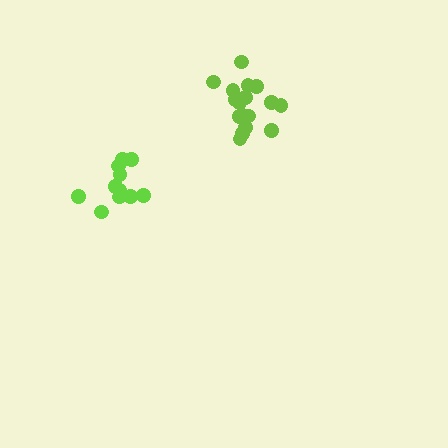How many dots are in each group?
Group 1: 11 dots, Group 2: 17 dots (28 total).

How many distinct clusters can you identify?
There are 2 distinct clusters.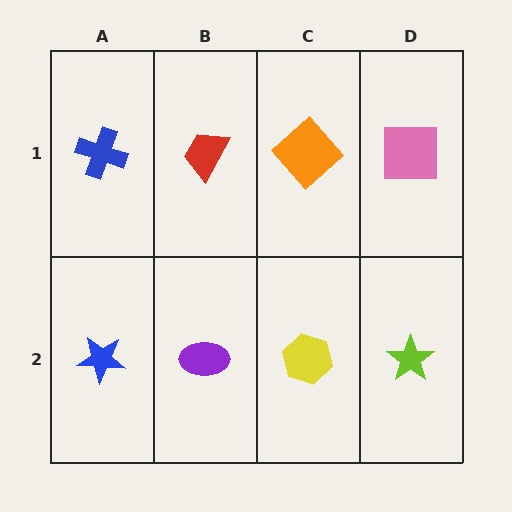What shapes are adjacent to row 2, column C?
An orange diamond (row 1, column C), a purple ellipse (row 2, column B), a lime star (row 2, column D).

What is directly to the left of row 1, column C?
A red trapezoid.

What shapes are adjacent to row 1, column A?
A blue star (row 2, column A), a red trapezoid (row 1, column B).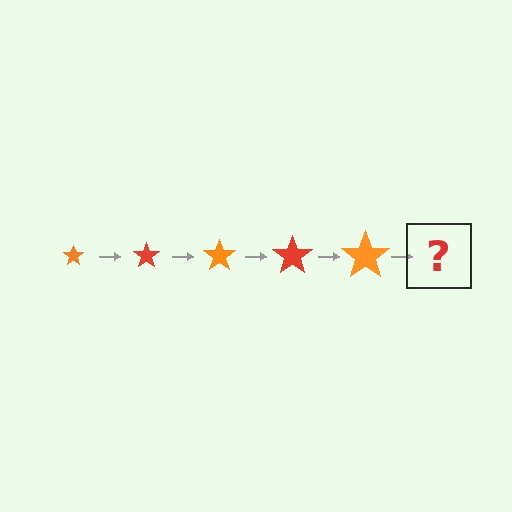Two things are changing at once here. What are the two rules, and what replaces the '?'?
The two rules are that the star grows larger each step and the color cycles through orange and red. The '?' should be a red star, larger than the previous one.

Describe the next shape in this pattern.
It should be a red star, larger than the previous one.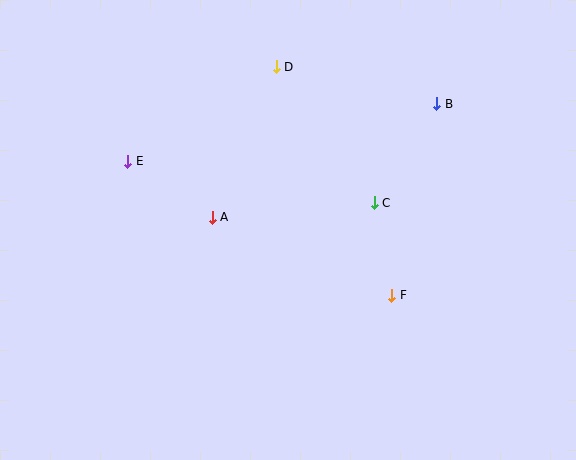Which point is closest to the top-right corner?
Point B is closest to the top-right corner.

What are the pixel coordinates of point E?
Point E is at (128, 161).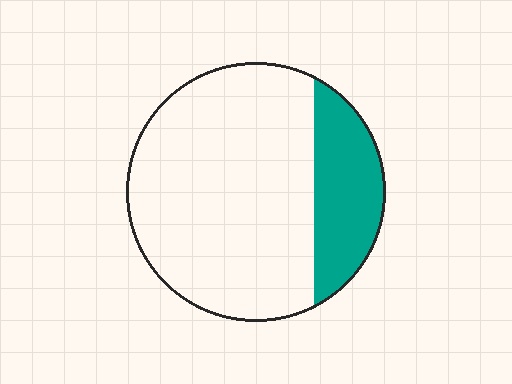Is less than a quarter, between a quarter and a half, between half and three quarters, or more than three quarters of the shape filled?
Less than a quarter.